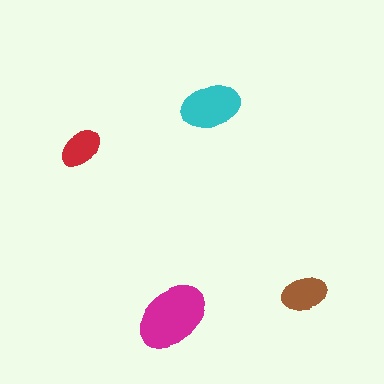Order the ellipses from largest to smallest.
the magenta one, the cyan one, the brown one, the red one.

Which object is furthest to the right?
The brown ellipse is rightmost.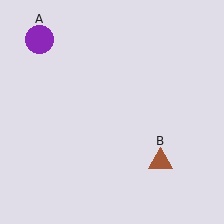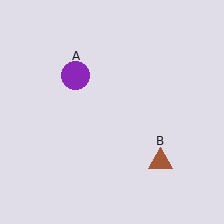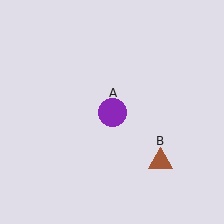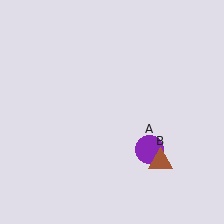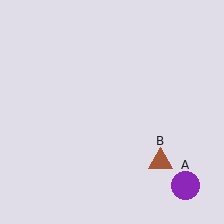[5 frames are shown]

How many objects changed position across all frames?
1 object changed position: purple circle (object A).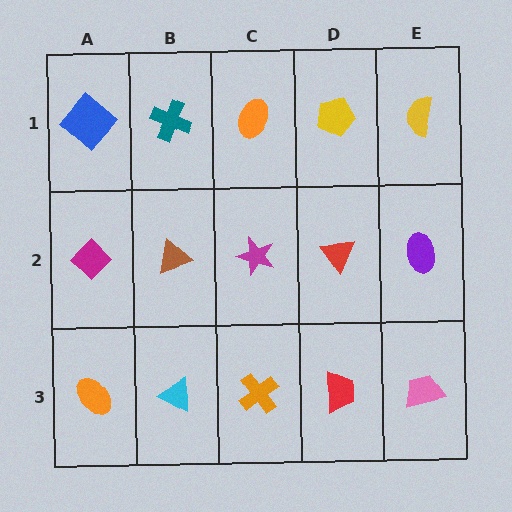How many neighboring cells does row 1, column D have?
3.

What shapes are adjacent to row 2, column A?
A blue diamond (row 1, column A), an orange ellipse (row 3, column A), a brown triangle (row 2, column B).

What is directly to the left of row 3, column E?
A red trapezoid.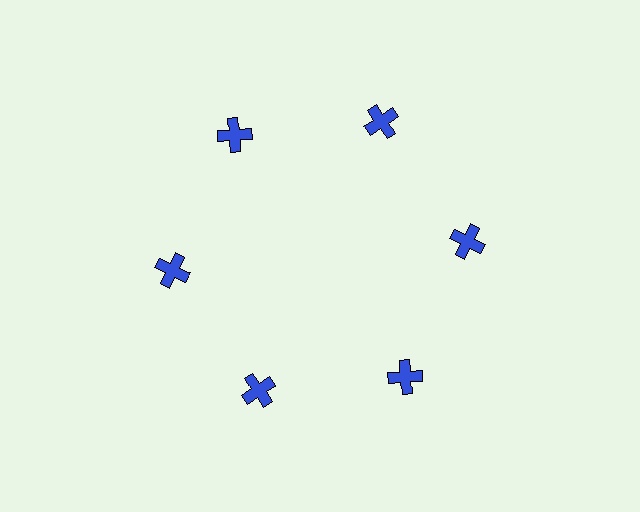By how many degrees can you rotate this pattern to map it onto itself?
The pattern maps onto itself every 60 degrees of rotation.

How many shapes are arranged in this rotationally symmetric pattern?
There are 6 shapes, arranged in 6 groups of 1.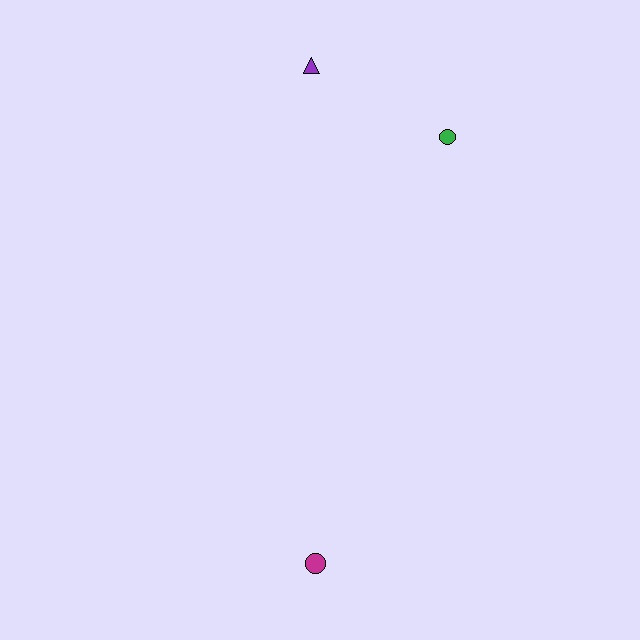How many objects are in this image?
There are 3 objects.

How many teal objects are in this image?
There are no teal objects.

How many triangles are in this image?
There is 1 triangle.